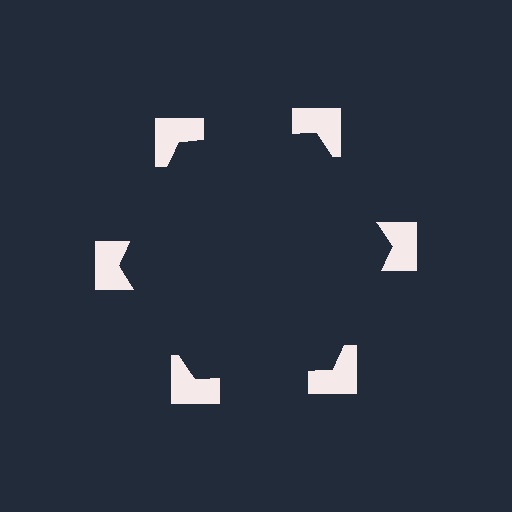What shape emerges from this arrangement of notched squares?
An illusory hexagon — its edges are inferred from the aligned wedge cuts in the notched squares, not physically drawn.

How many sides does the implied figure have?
6 sides.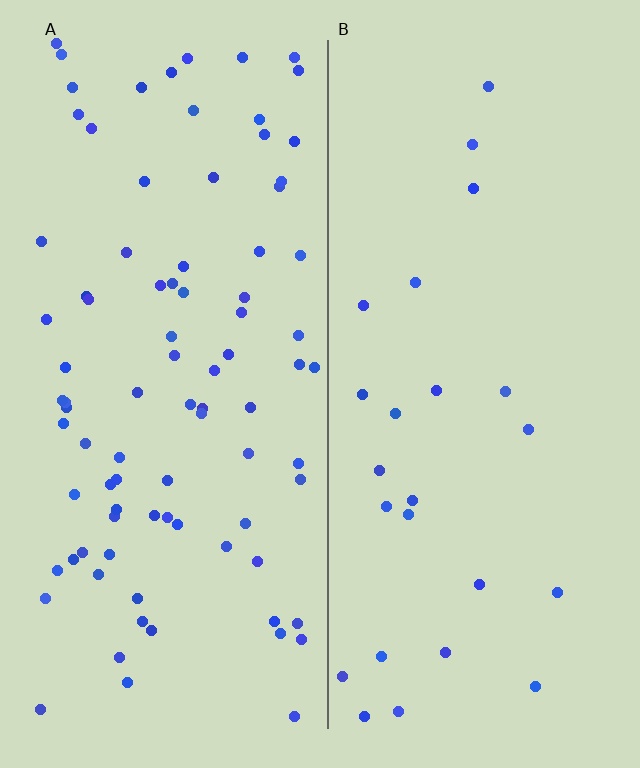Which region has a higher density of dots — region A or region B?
A (the left).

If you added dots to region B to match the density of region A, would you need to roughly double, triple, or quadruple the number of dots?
Approximately quadruple.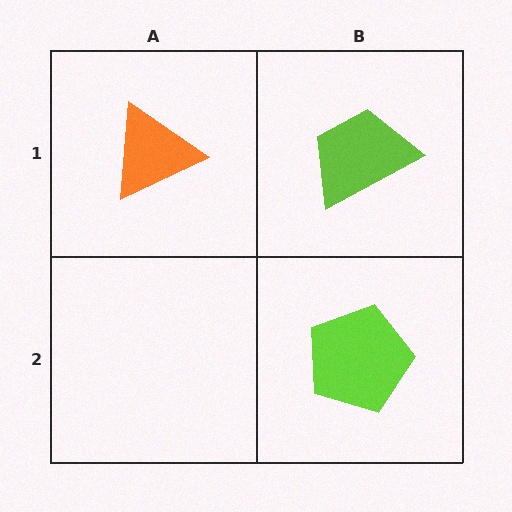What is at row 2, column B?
A lime pentagon.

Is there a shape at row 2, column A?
No, that cell is empty.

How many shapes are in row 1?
2 shapes.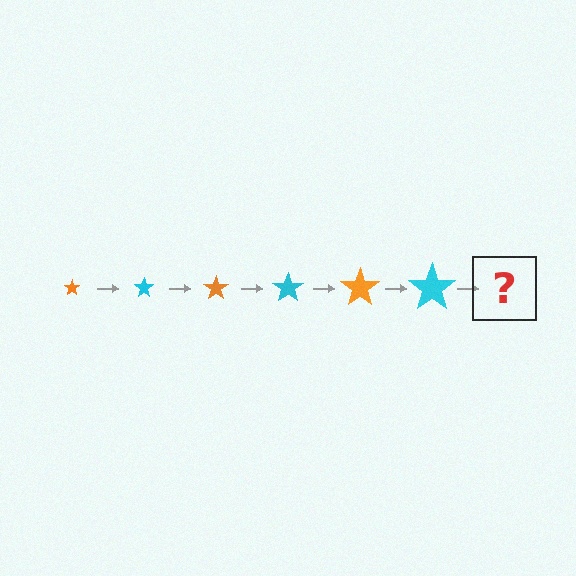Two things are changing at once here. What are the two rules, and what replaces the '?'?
The two rules are that the star grows larger each step and the color cycles through orange and cyan. The '?' should be an orange star, larger than the previous one.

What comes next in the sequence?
The next element should be an orange star, larger than the previous one.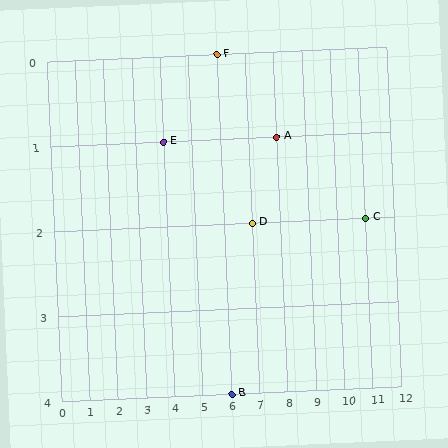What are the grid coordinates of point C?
Point C is at grid coordinates (11, 2).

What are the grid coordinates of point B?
Point B is at grid coordinates (6, 4).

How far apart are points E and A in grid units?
Points E and A are 4 columns apart.